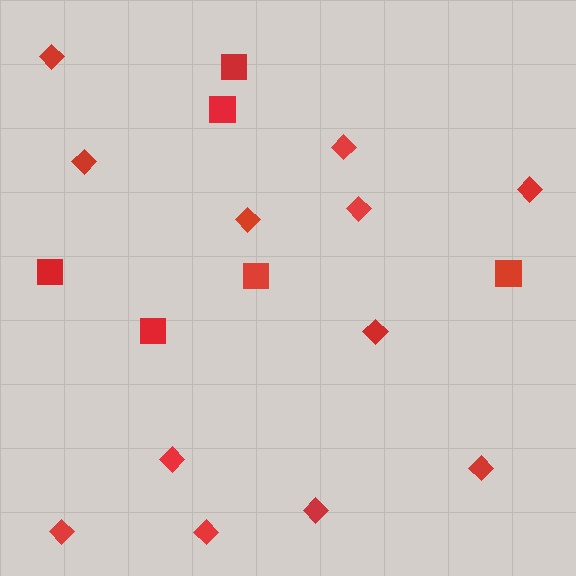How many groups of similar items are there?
There are 2 groups: one group of diamonds (12) and one group of squares (6).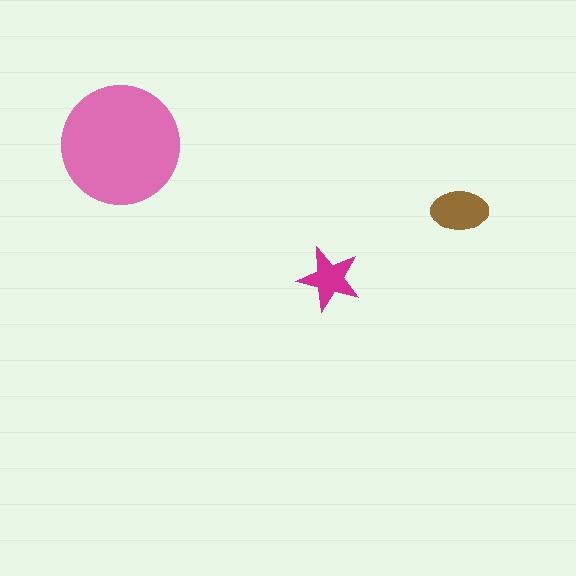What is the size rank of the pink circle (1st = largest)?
1st.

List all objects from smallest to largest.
The magenta star, the brown ellipse, the pink circle.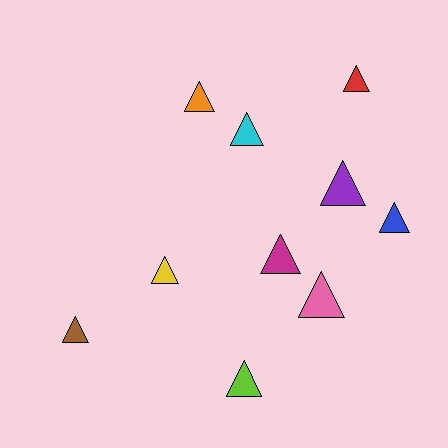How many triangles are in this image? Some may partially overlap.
There are 10 triangles.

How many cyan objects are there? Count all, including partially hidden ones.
There is 1 cyan object.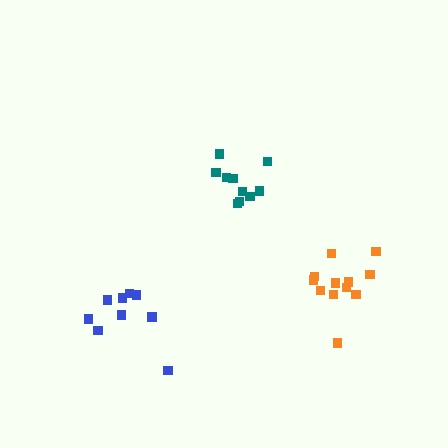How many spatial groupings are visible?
There are 3 spatial groupings.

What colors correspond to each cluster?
The clusters are colored: blue, teal, orange.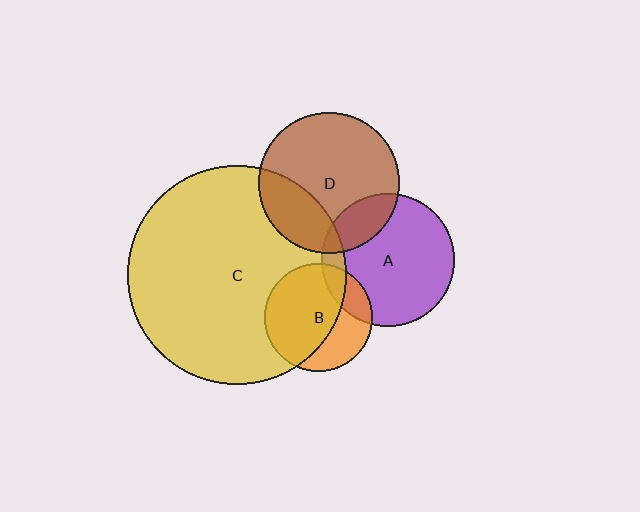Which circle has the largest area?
Circle C (yellow).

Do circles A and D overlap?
Yes.